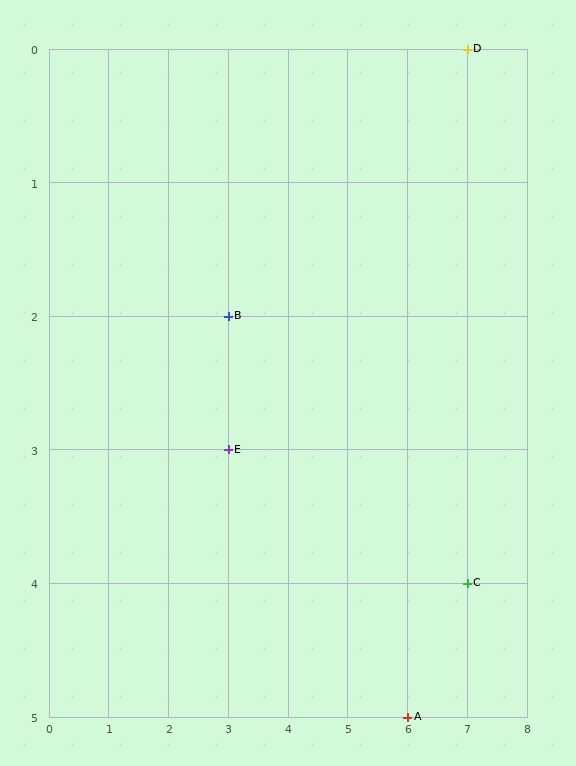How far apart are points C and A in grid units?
Points C and A are 1 column and 1 row apart (about 1.4 grid units diagonally).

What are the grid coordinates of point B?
Point B is at grid coordinates (3, 2).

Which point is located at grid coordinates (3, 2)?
Point B is at (3, 2).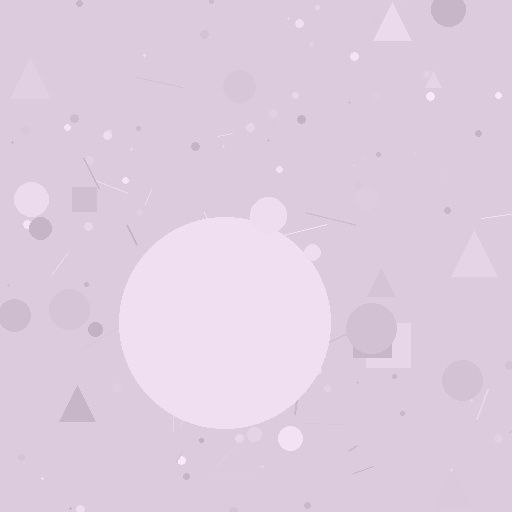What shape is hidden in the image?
A circle is hidden in the image.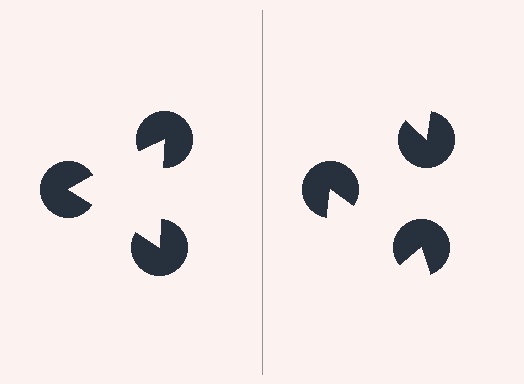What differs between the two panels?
The pac-man discs are positioned identically on both sides; only the wedge orientations differ. On the left they align to a triangle; on the right they are misaligned.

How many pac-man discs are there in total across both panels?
6 — 3 on each side.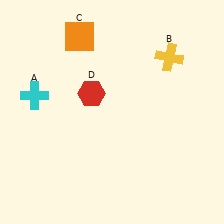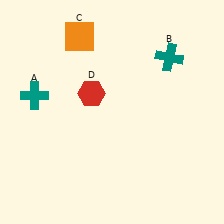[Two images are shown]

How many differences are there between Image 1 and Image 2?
There are 2 differences between the two images.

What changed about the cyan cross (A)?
In Image 1, A is cyan. In Image 2, it changed to teal.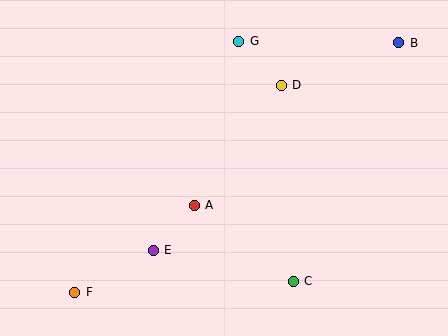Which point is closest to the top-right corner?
Point B is closest to the top-right corner.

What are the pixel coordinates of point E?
Point E is at (153, 250).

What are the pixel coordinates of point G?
Point G is at (239, 41).